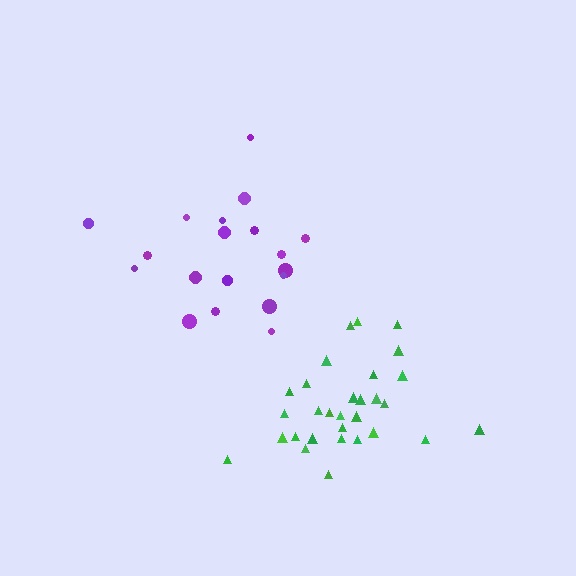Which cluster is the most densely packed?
Green.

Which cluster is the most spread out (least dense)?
Purple.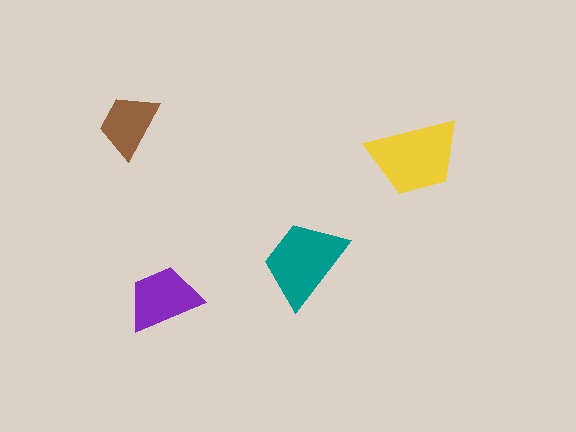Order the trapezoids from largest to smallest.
the yellow one, the teal one, the purple one, the brown one.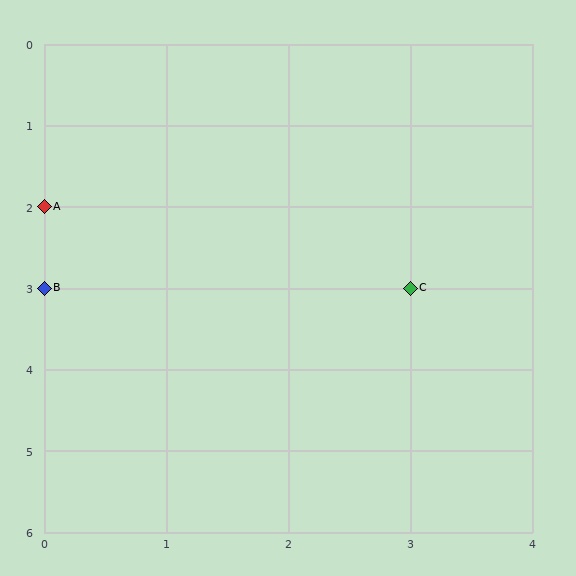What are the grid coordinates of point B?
Point B is at grid coordinates (0, 3).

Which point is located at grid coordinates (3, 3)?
Point C is at (3, 3).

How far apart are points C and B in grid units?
Points C and B are 3 columns apart.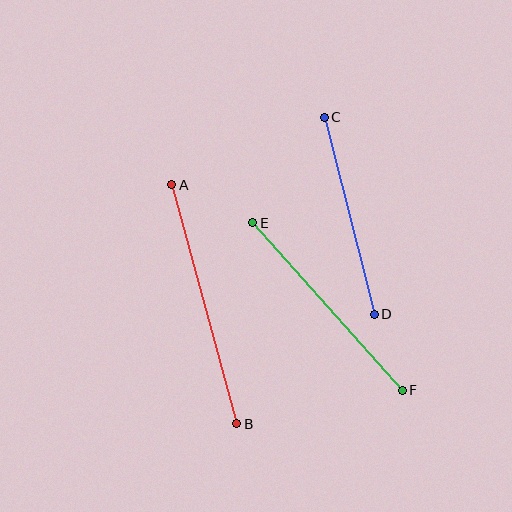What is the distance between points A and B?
The distance is approximately 248 pixels.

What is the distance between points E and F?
The distance is approximately 224 pixels.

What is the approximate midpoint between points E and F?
The midpoint is at approximately (327, 306) pixels.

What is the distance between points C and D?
The distance is approximately 203 pixels.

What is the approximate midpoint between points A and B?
The midpoint is at approximately (204, 304) pixels.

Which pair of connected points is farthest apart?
Points A and B are farthest apart.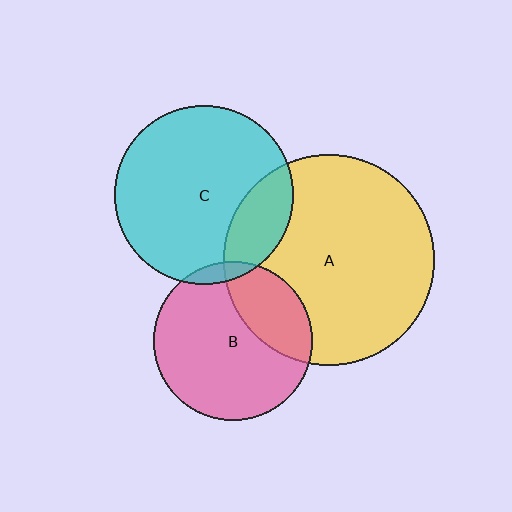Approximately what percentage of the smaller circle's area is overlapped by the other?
Approximately 20%.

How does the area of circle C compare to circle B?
Approximately 1.3 times.